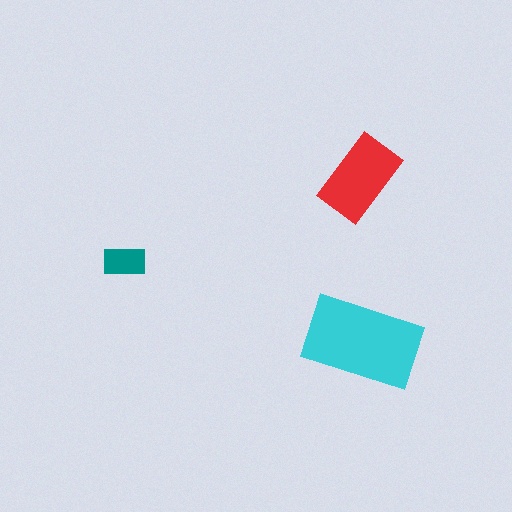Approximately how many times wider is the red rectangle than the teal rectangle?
About 2 times wider.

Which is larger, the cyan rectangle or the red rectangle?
The cyan one.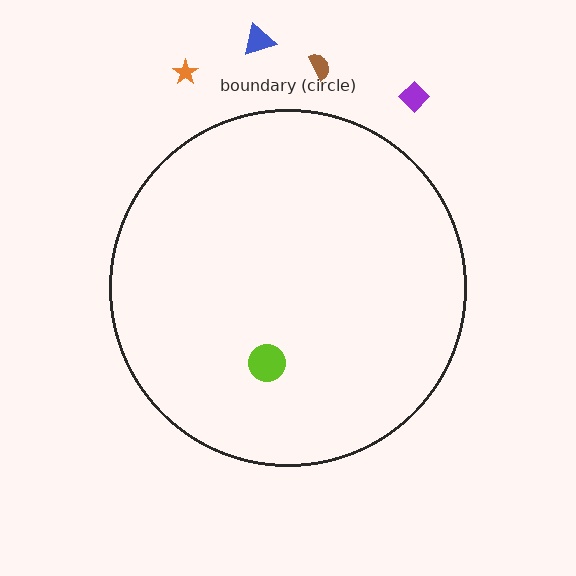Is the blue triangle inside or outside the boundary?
Outside.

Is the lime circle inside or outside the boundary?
Inside.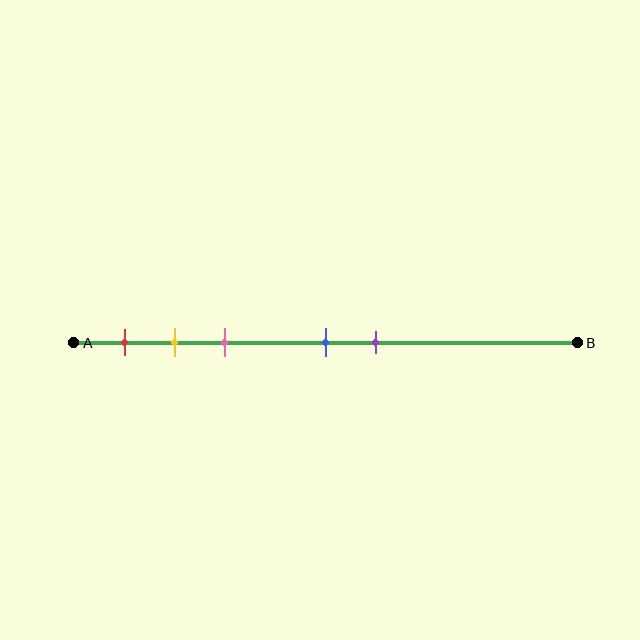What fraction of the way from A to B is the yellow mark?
The yellow mark is approximately 20% (0.2) of the way from A to B.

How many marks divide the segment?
There are 5 marks dividing the segment.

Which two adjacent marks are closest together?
The yellow and pink marks are the closest adjacent pair.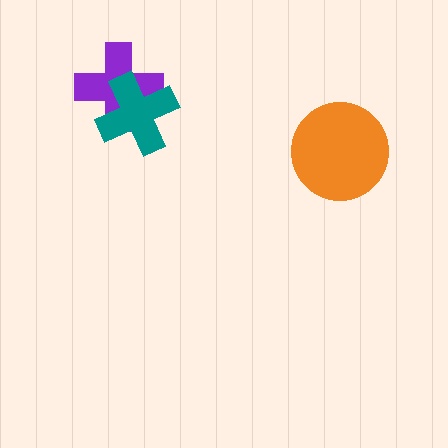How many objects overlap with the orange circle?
0 objects overlap with the orange circle.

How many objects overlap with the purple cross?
1 object overlaps with the purple cross.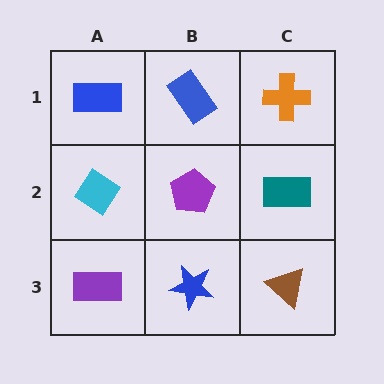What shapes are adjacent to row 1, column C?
A teal rectangle (row 2, column C), a blue rectangle (row 1, column B).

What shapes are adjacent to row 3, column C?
A teal rectangle (row 2, column C), a blue star (row 3, column B).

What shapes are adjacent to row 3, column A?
A cyan diamond (row 2, column A), a blue star (row 3, column B).